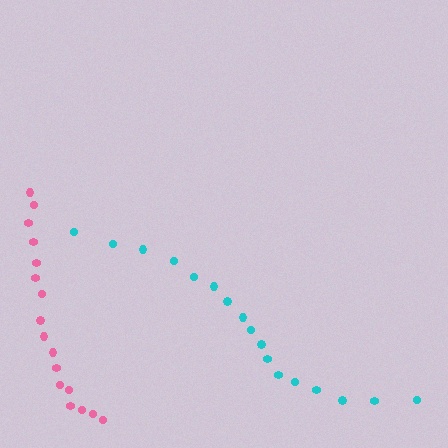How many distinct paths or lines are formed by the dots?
There are 2 distinct paths.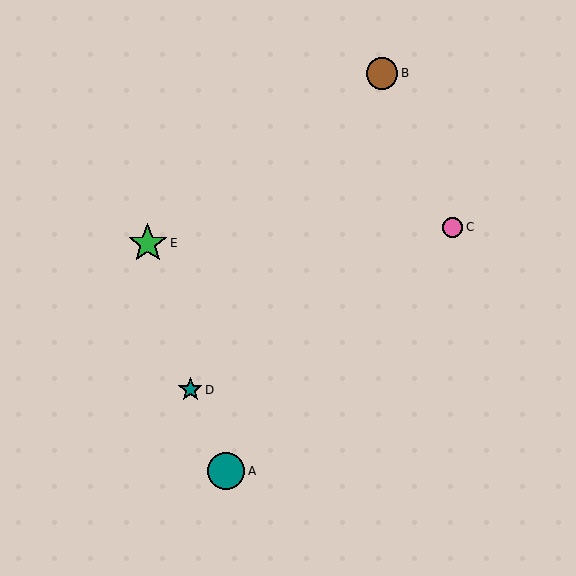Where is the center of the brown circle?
The center of the brown circle is at (382, 73).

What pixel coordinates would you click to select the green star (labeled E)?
Click at (148, 243) to select the green star E.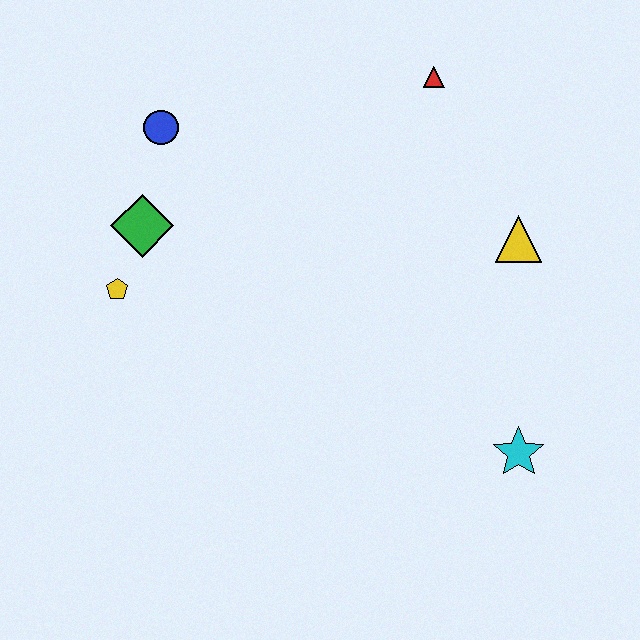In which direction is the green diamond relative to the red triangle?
The green diamond is to the left of the red triangle.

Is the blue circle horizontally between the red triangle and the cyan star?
No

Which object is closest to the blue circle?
The green diamond is closest to the blue circle.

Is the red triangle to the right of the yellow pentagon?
Yes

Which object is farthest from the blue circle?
The cyan star is farthest from the blue circle.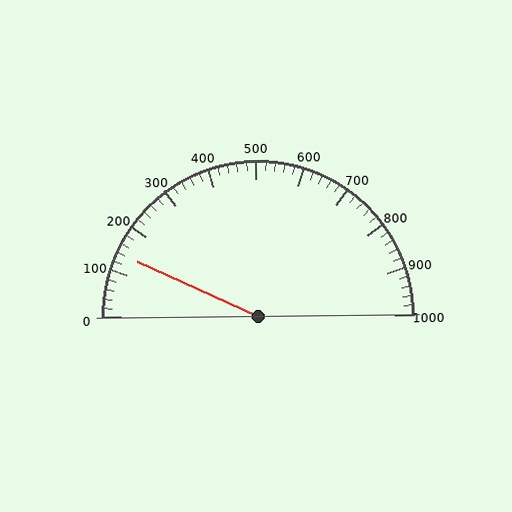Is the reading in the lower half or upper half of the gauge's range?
The reading is in the lower half of the range (0 to 1000).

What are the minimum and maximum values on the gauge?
The gauge ranges from 0 to 1000.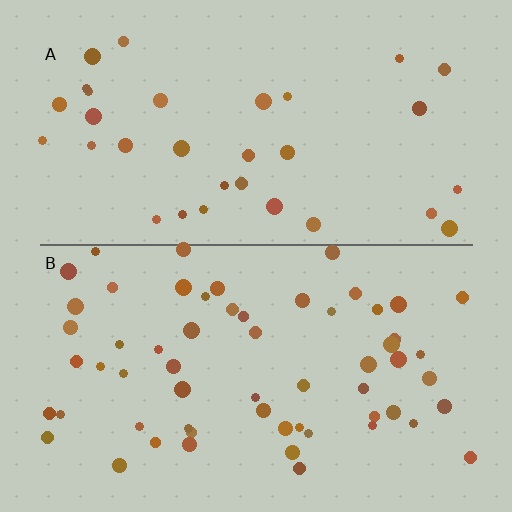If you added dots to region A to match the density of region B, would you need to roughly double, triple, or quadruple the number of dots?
Approximately double.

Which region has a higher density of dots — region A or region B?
B (the bottom).